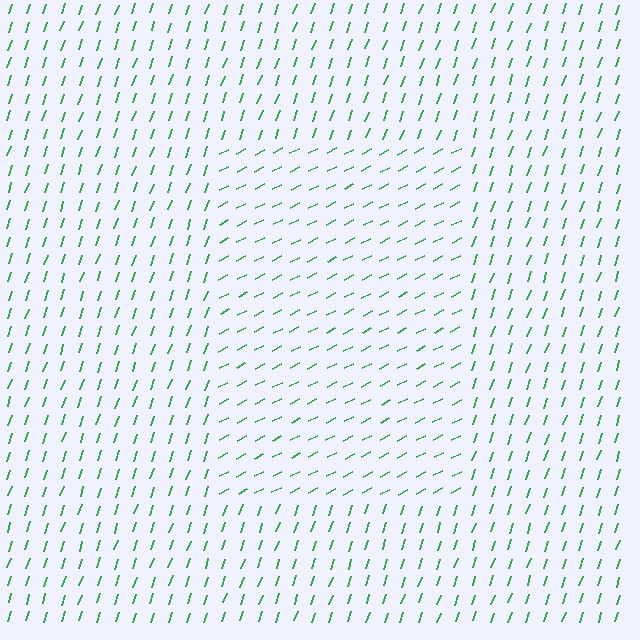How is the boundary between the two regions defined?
The boundary is defined purely by a change in line orientation (approximately 45 degrees difference). All lines are the same color and thickness.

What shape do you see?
I see a rectangle.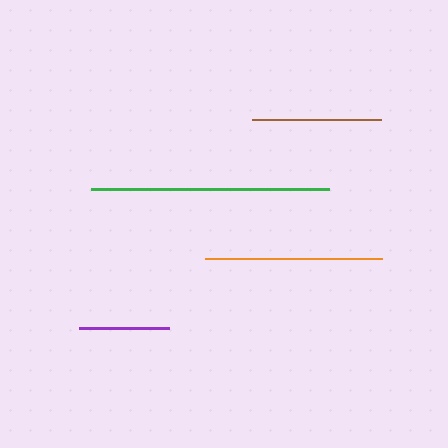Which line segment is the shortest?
The purple line is the shortest at approximately 90 pixels.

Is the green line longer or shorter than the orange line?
The green line is longer than the orange line.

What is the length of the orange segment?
The orange segment is approximately 177 pixels long.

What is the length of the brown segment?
The brown segment is approximately 129 pixels long.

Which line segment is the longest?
The green line is the longest at approximately 238 pixels.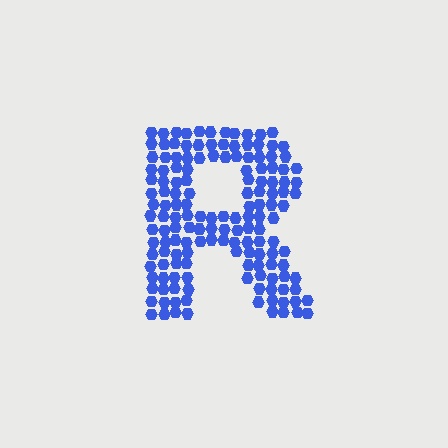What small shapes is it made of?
It is made of small hexagons.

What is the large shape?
The large shape is the letter R.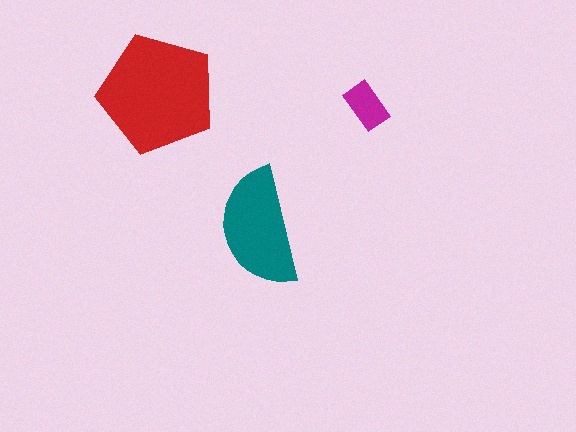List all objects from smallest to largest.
The magenta rectangle, the teal semicircle, the red pentagon.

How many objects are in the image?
There are 3 objects in the image.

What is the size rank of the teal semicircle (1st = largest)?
2nd.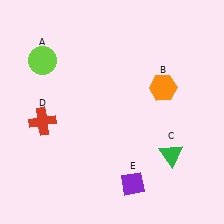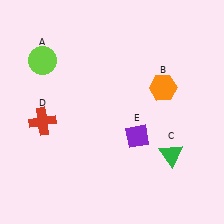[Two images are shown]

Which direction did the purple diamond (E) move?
The purple diamond (E) moved up.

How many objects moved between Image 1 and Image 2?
1 object moved between the two images.